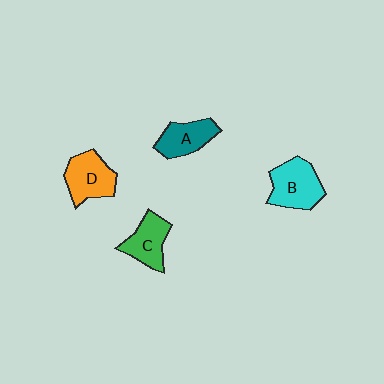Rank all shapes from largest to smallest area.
From largest to smallest: B (cyan), D (orange), C (green), A (teal).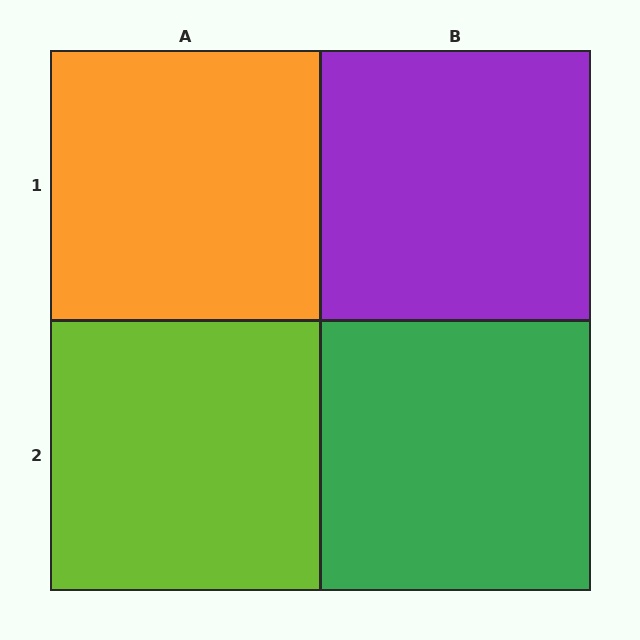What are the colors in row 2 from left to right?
Lime, green.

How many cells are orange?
1 cell is orange.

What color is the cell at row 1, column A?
Orange.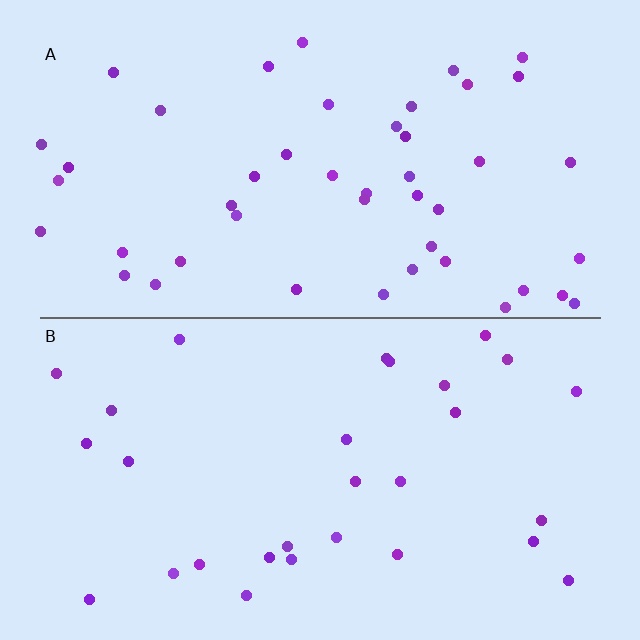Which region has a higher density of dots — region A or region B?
A (the top).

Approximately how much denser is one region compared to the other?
Approximately 1.6× — region A over region B.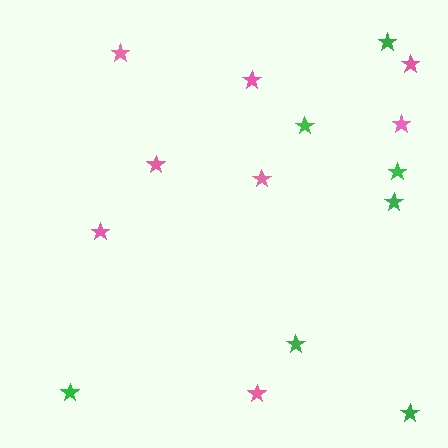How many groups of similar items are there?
There are 2 groups: one group of green stars (7) and one group of pink stars (8).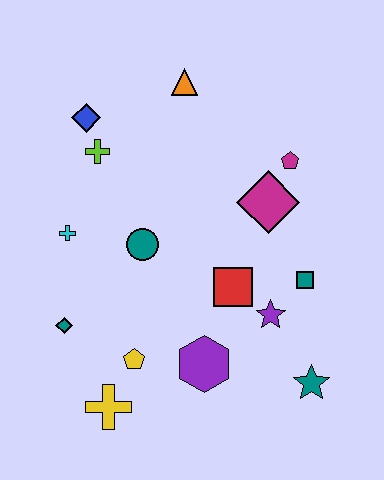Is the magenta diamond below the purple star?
No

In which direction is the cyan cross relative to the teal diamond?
The cyan cross is above the teal diamond.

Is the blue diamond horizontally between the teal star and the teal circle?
No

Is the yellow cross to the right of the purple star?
No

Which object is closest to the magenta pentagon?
The magenta diamond is closest to the magenta pentagon.